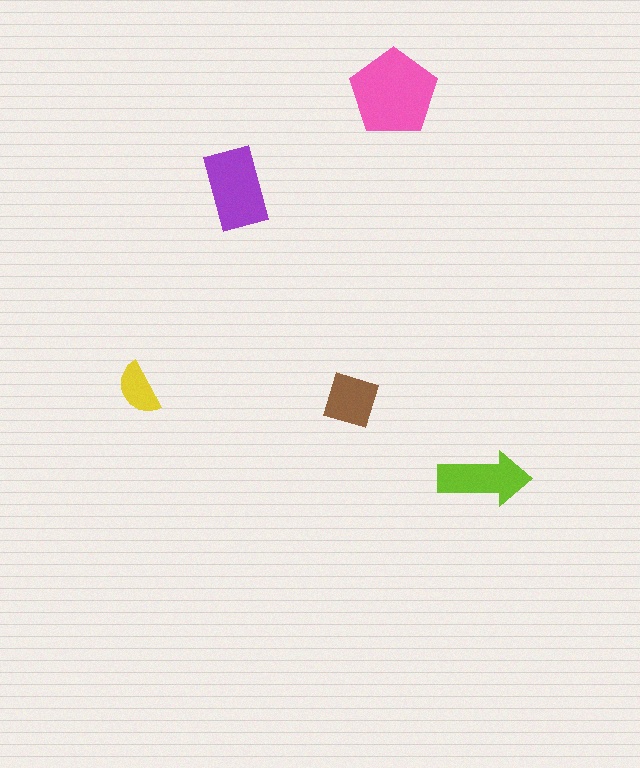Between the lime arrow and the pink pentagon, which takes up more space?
The pink pentagon.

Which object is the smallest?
The yellow semicircle.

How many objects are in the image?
There are 5 objects in the image.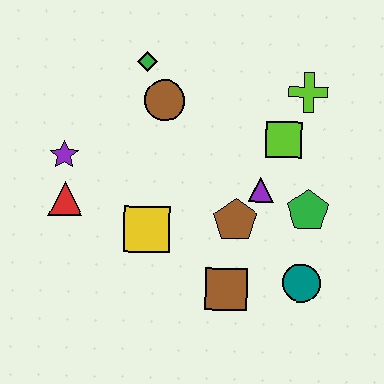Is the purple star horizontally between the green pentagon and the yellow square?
No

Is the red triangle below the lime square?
Yes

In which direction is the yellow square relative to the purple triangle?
The yellow square is to the left of the purple triangle.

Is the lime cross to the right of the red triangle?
Yes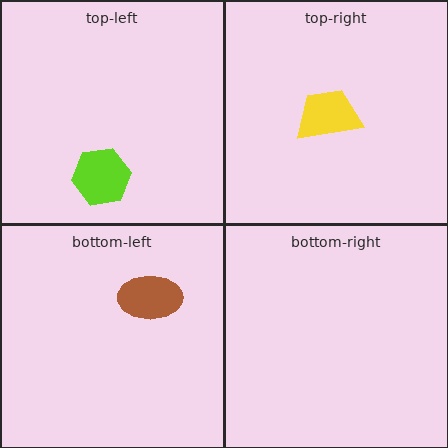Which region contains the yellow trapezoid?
The top-right region.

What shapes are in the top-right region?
The yellow trapezoid.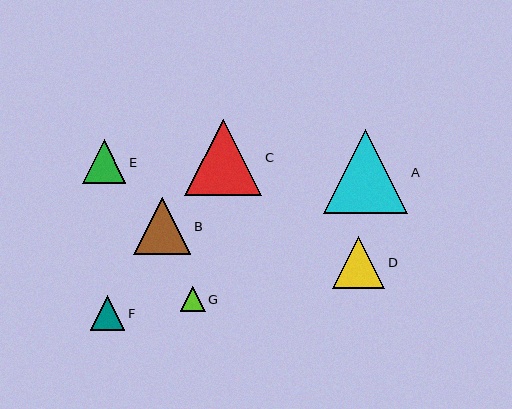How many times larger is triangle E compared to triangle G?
Triangle E is approximately 1.7 times the size of triangle G.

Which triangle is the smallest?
Triangle G is the smallest with a size of approximately 25 pixels.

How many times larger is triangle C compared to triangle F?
Triangle C is approximately 2.2 times the size of triangle F.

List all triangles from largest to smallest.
From largest to smallest: A, C, B, D, E, F, G.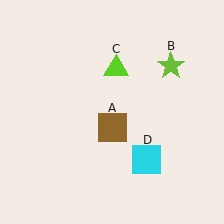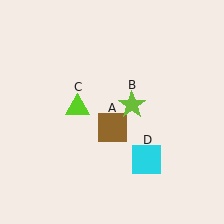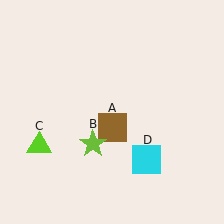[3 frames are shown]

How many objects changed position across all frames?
2 objects changed position: lime star (object B), lime triangle (object C).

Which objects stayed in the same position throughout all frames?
Brown square (object A) and cyan square (object D) remained stationary.